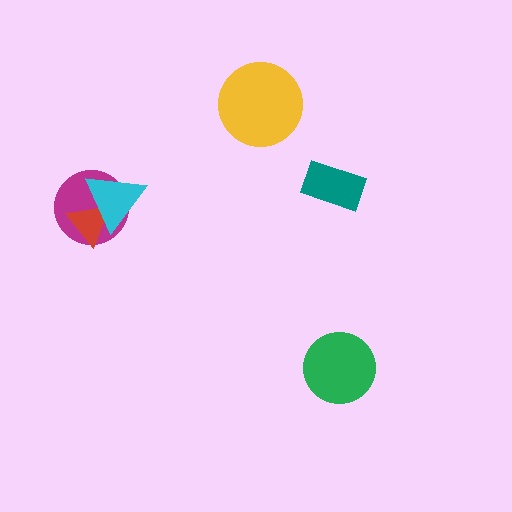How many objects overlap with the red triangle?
2 objects overlap with the red triangle.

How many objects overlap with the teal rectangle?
0 objects overlap with the teal rectangle.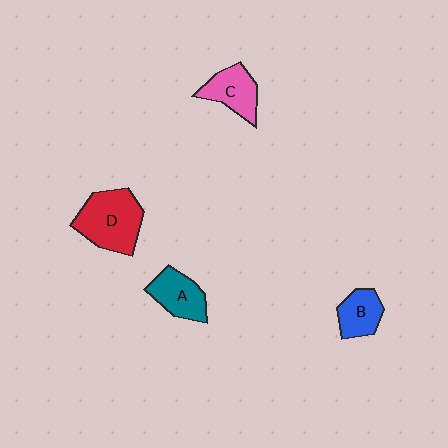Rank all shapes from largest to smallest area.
From largest to smallest: D (red), A (teal), C (pink), B (blue).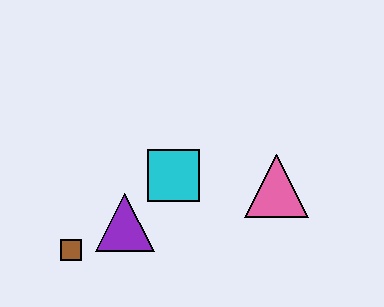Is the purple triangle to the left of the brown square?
No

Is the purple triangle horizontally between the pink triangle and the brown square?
Yes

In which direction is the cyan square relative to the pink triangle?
The cyan square is to the left of the pink triangle.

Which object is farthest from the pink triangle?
The brown square is farthest from the pink triangle.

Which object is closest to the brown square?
The purple triangle is closest to the brown square.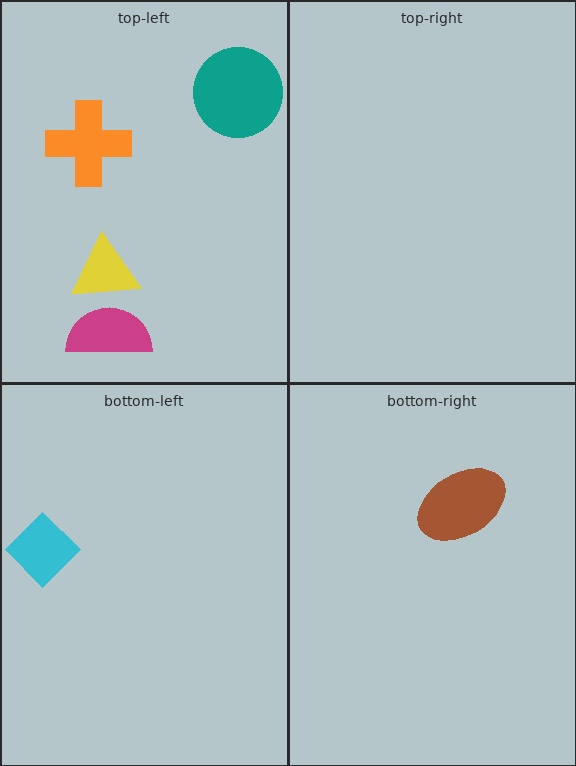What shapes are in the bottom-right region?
The brown ellipse.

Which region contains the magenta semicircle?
The top-left region.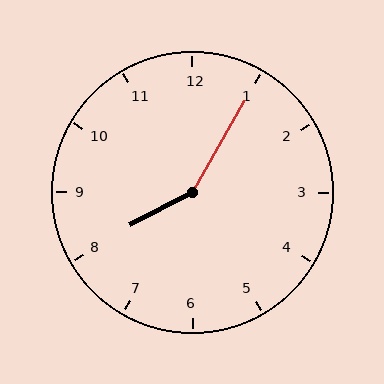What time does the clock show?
8:05.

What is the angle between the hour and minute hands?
Approximately 148 degrees.